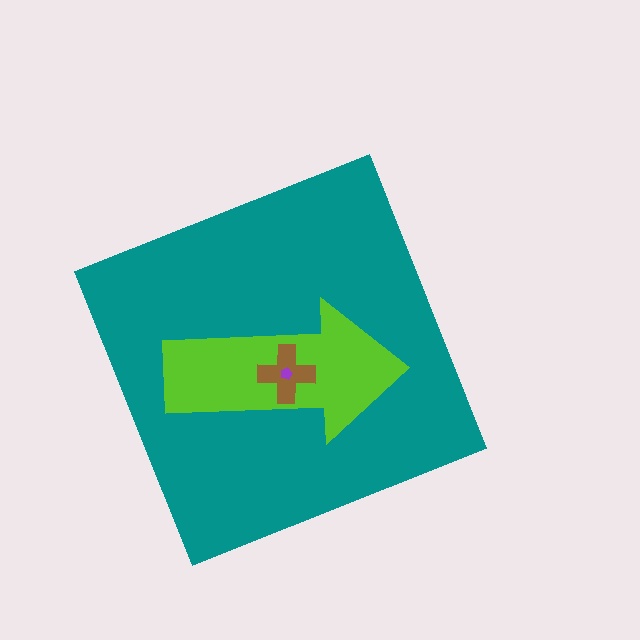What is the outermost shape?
The teal diamond.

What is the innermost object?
The purple pentagon.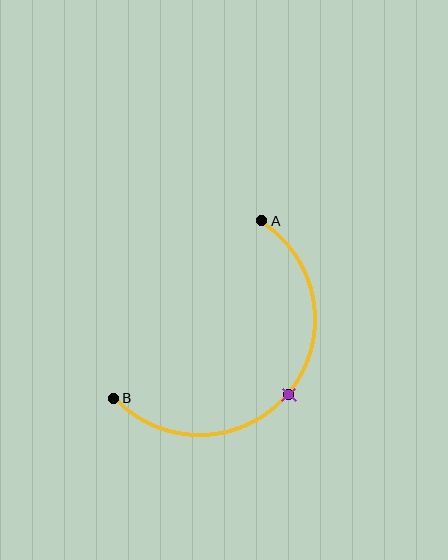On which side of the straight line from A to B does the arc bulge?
The arc bulges below and to the right of the straight line connecting A and B.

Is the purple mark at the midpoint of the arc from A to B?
Yes. The purple mark lies on the arc at equal arc-length from both A and B — it is the arc midpoint.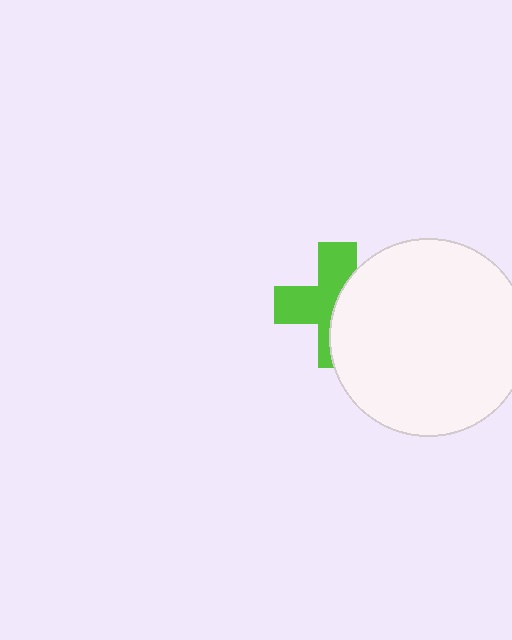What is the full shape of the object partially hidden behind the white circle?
The partially hidden object is a lime cross.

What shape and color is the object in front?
The object in front is a white circle.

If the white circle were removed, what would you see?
You would see the complete lime cross.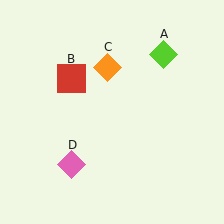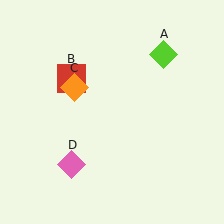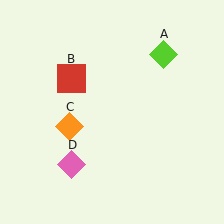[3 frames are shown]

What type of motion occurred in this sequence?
The orange diamond (object C) rotated counterclockwise around the center of the scene.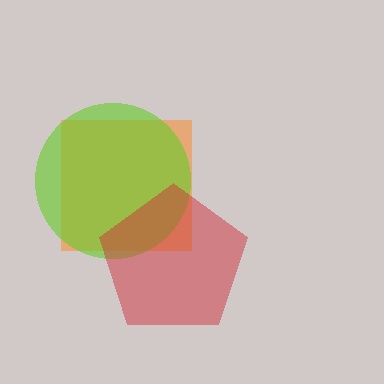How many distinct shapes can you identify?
There are 3 distinct shapes: an orange square, a lime circle, a red pentagon.